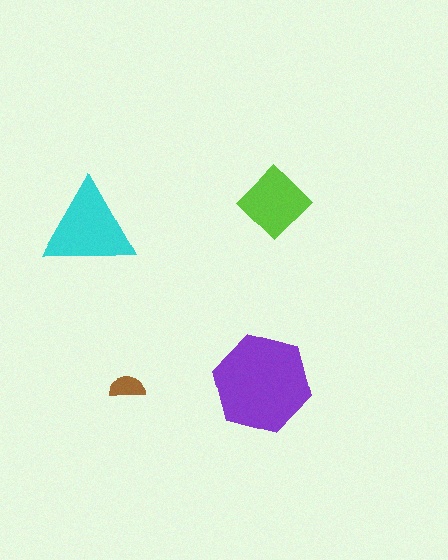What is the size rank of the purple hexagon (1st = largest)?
1st.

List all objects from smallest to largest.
The brown semicircle, the lime diamond, the cyan triangle, the purple hexagon.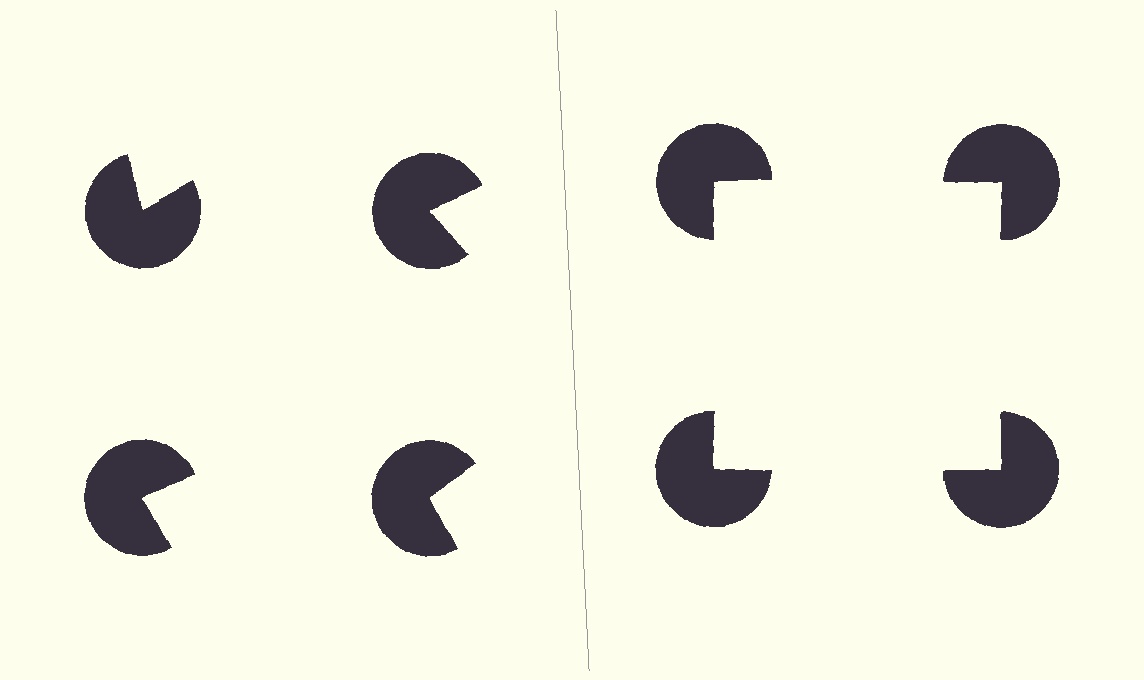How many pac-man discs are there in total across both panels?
8 — 4 on each side.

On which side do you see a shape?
An illusory square appears on the right side. On the left side the wedge cuts are rotated, so no coherent shape forms.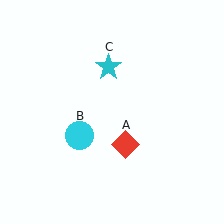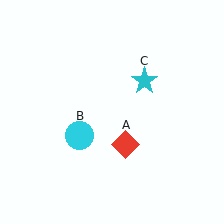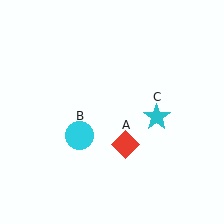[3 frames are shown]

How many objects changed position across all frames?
1 object changed position: cyan star (object C).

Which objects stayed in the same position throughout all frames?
Red diamond (object A) and cyan circle (object B) remained stationary.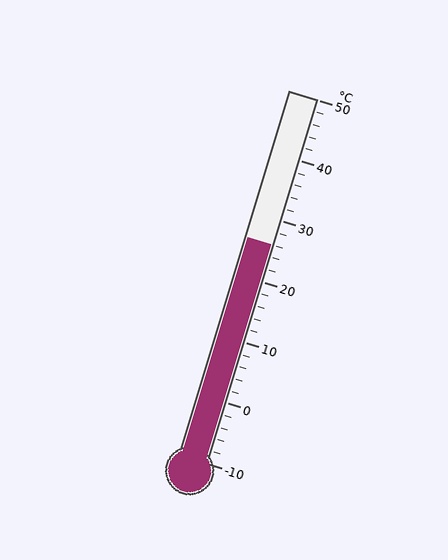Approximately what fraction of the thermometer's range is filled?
The thermometer is filled to approximately 60% of its range.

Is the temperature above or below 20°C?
The temperature is above 20°C.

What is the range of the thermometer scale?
The thermometer scale ranges from -10°C to 50°C.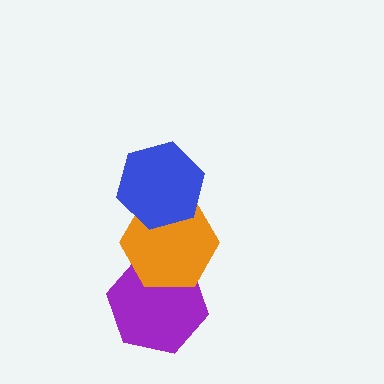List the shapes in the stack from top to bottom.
From top to bottom: the blue hexagon, the orange hexagon, the purple hexagon.